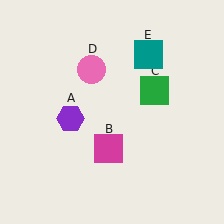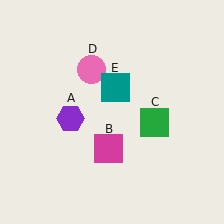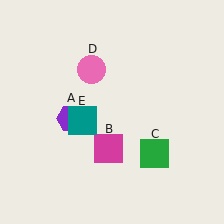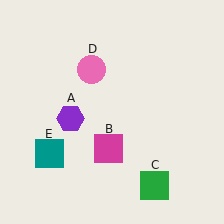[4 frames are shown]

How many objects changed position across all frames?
2 objects changed position: green square (object C), teal square (object E).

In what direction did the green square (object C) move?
The green square (object C) moved down.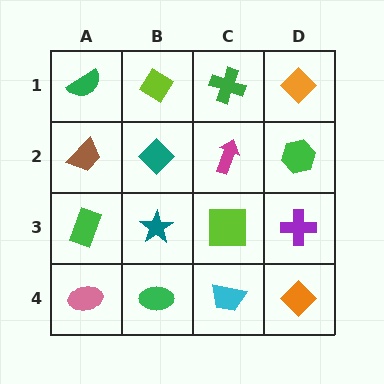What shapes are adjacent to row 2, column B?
A lime diamond (row 1, column B), a teal star (row 3, column B), a brown trapezoid (row 2, column A), a magenta arrow (row 2, column C).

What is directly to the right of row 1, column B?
A green cross.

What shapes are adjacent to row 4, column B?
A teal star (row 3, column B), a pink ellipse (row 4, column A), a cyan trapezoid (row 4, column C).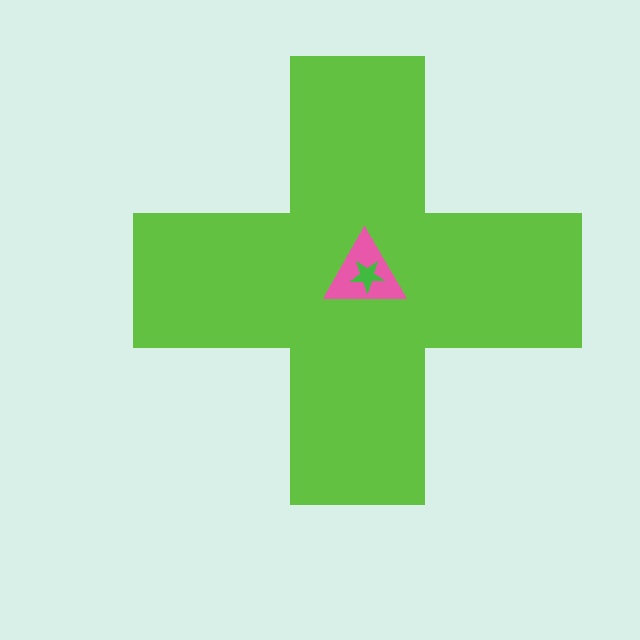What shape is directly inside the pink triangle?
The green star.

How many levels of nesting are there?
3.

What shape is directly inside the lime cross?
The pink triangle.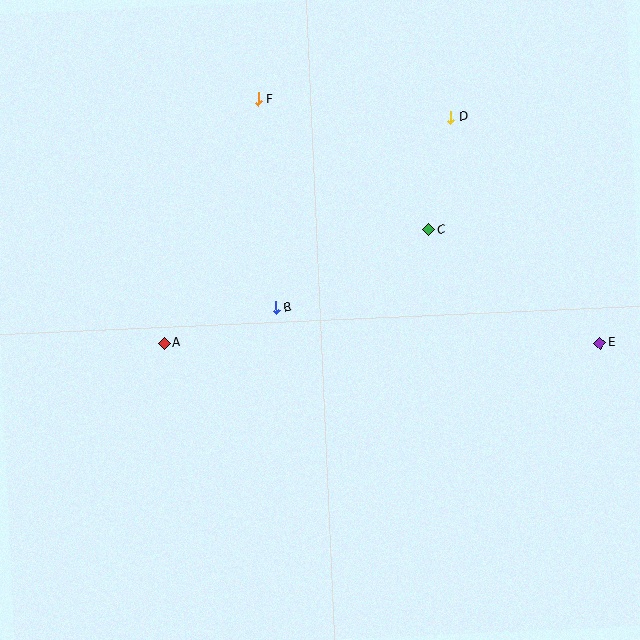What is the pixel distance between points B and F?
The distance between B and F is 209 pixels.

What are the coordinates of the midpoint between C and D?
The midpoint between C and D is at (440, 174).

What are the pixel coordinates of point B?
Point B is at (276, 308).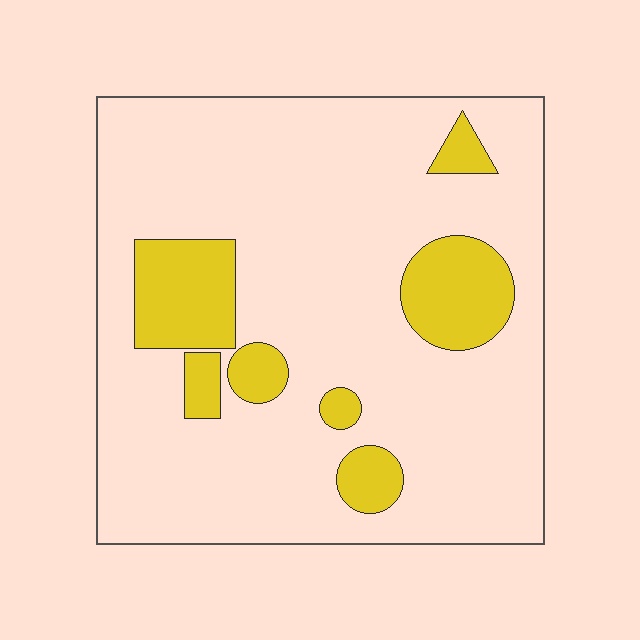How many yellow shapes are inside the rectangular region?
7.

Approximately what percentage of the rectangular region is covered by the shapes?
Approximately 15%.